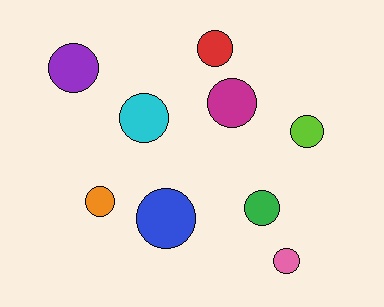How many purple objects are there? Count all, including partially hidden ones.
There is 1 purple object.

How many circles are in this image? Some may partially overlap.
There are 9 circles.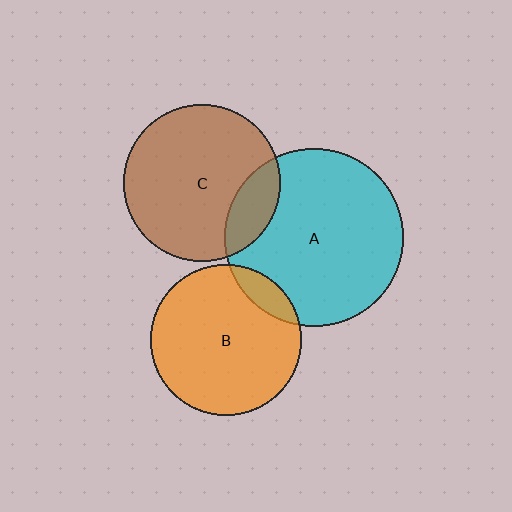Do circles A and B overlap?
Yes.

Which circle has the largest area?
Circle A (cyan).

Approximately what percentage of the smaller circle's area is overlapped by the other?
Approximately 10%.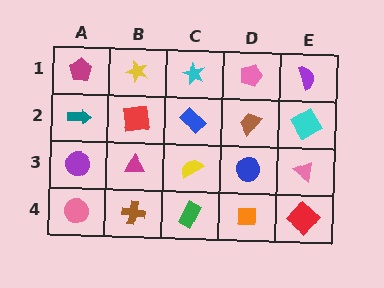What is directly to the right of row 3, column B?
A yellow semicircle.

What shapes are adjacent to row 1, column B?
A red square (row 2, column B), a magenta pentagon (row 1, column A), a cyan star (row 1, column C).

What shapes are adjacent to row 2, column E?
A purple semicircle (row 1, column E), a pink triangle (row 3, column E), a brown trapezoid (row 2, column D).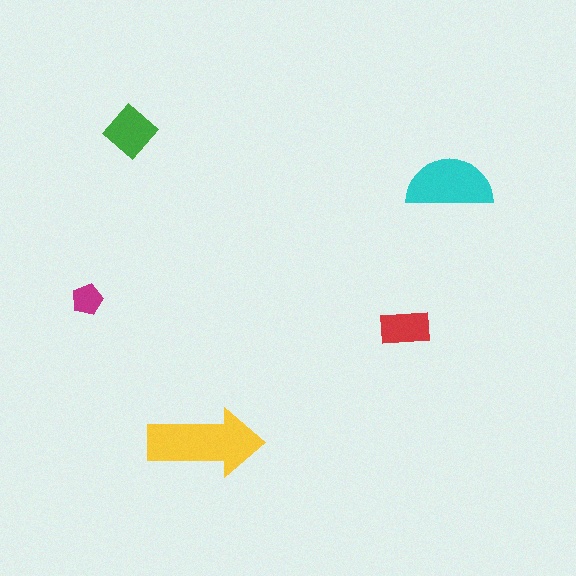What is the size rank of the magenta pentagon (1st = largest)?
5th.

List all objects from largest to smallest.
The yellow arrow, the cyan semicircle, the green diamond, the red rectangle, the magenta pentagon.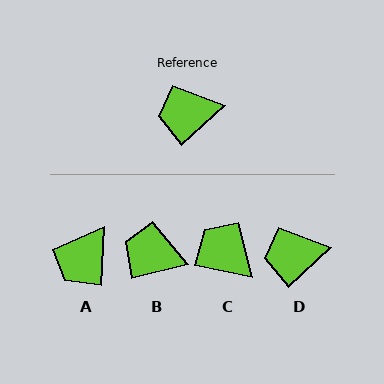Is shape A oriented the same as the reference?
No, it is off by about 45 degrees.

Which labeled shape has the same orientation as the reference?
D.